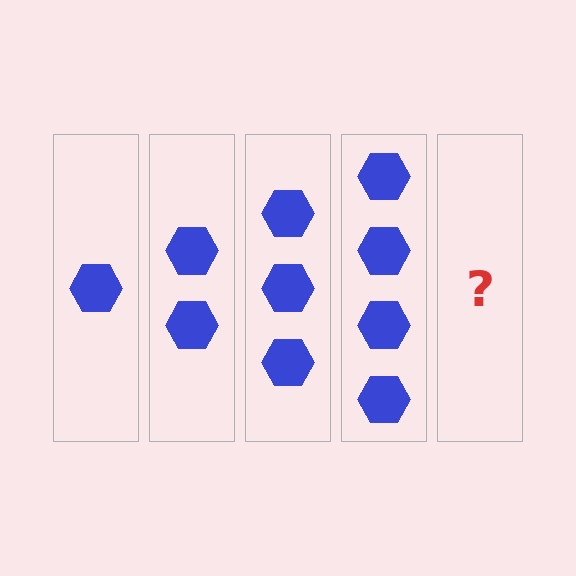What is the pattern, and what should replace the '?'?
The pattern is that each step adds one more hexagon. The '?' should be 5 hexagons.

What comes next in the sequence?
The next element should be 5 hexagons.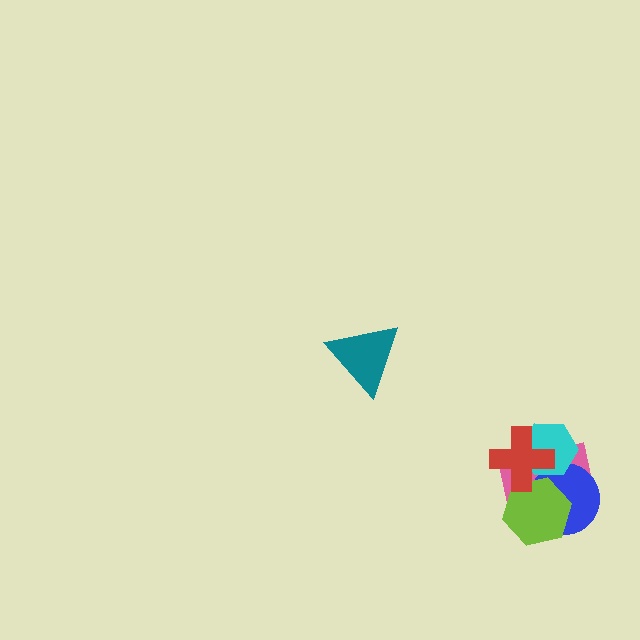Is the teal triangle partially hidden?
No, no other shape covers it.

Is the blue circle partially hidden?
Yes, it is partially covered by another shape.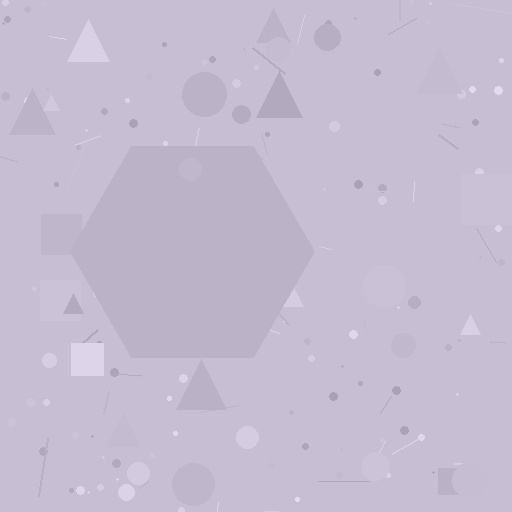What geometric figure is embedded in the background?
A hexagon is embedded in the background.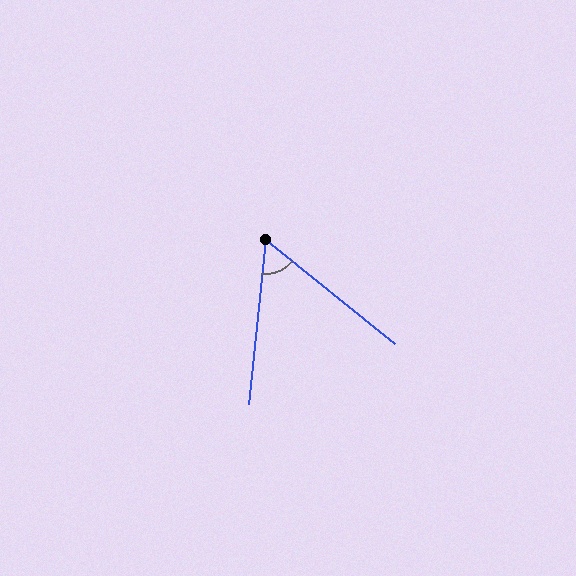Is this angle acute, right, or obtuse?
It is acute.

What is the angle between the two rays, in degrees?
Approximately 57 degrees.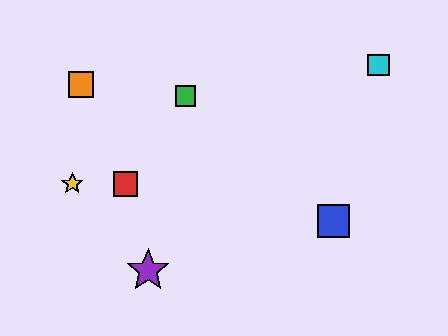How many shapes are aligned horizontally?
2 shapes (the red square, the yellow star) are aligned horizontally.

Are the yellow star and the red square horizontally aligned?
Yes, both are at y≈184.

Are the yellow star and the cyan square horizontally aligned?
No, the yellow star is at y≈184 and the cyan square is at y≈65.